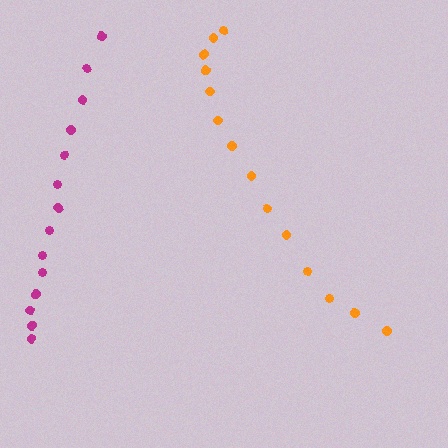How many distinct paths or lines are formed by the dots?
There are 2 distinct paths.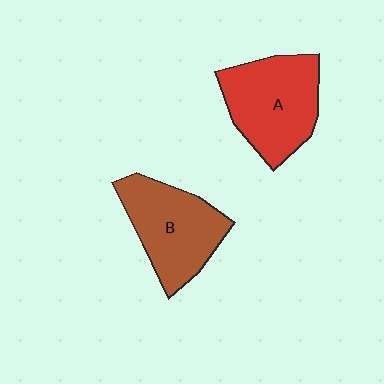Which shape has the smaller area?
Shape B (brown).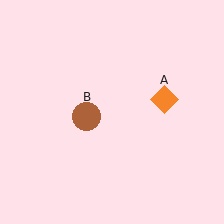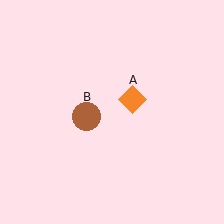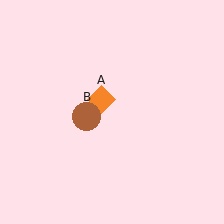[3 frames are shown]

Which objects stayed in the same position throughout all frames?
Brown circle (object B) remained stationary.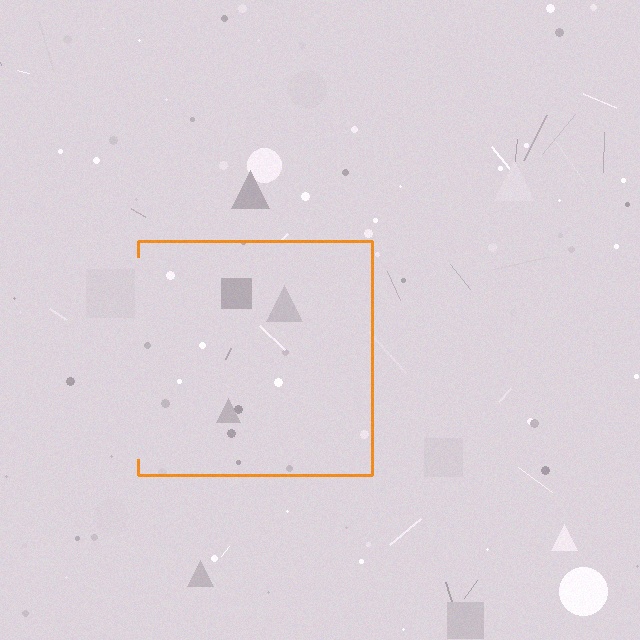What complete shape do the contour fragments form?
The contour fragments form a square.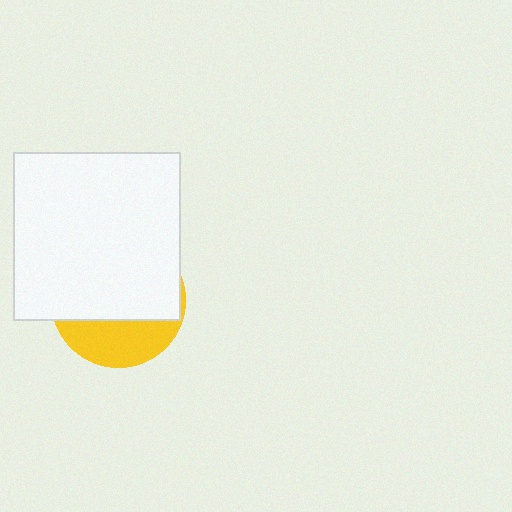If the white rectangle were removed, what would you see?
You would see the complete yellow circle.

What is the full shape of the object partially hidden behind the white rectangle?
The partially hidden object is a yellow circle.